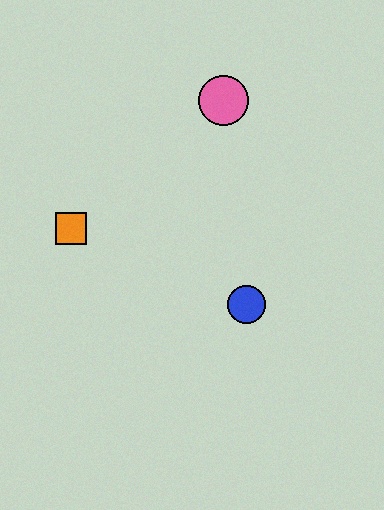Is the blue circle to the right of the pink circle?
Yes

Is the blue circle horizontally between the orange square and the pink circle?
No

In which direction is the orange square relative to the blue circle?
The orange square is to the left of the blue circle.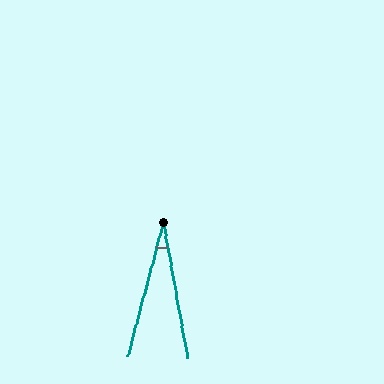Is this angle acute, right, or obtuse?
It is acute.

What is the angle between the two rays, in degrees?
Approximately 25 degrees.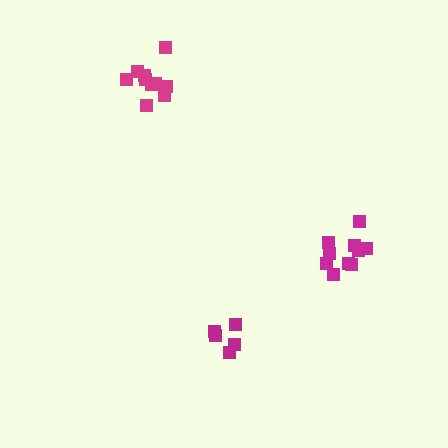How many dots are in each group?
Group 1: 10 dots, Group 2: 5 dots, Group 3: 10 dots (25 total).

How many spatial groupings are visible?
There are 3 spatial groupings.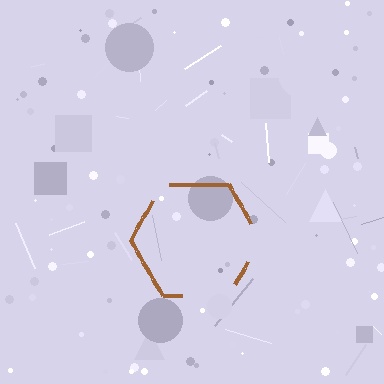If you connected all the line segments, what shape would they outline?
They would outline a hexagon.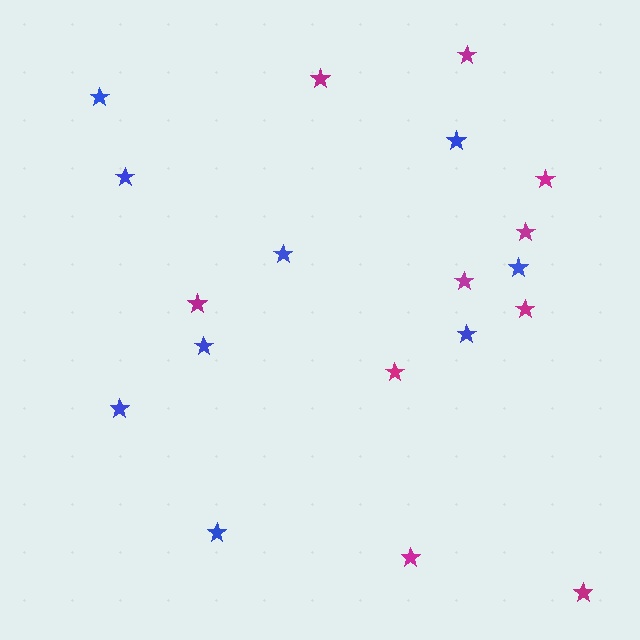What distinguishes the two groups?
There are 2 groups: one group of magenta stars (10) and one group of blue stars (9).